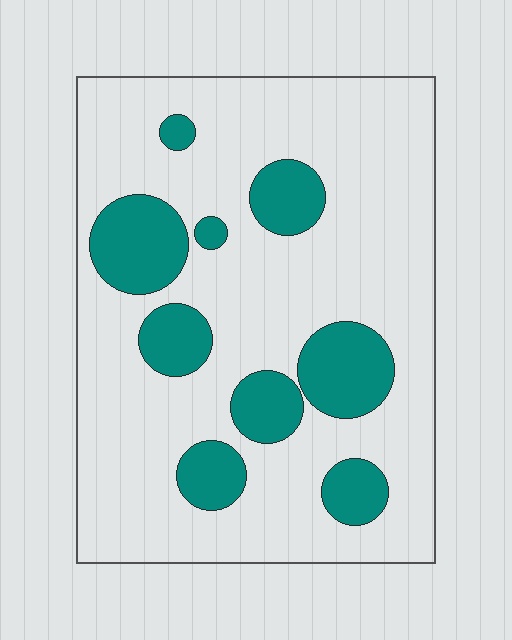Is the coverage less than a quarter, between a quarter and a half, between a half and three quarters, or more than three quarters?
Less than a quarter.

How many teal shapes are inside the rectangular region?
9.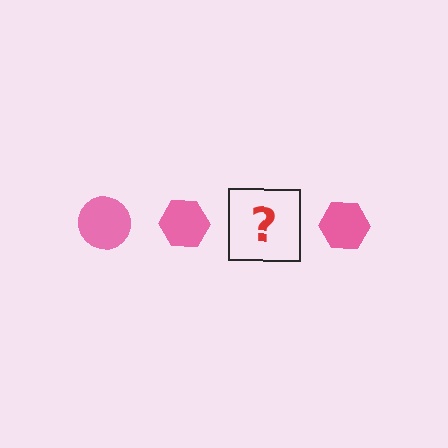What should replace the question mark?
The question mark should be replaced with a pink circle.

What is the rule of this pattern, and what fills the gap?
The rule is that the pattern cycles through circle, hexagon shapes in pink. The gap should be filled with a pink circle.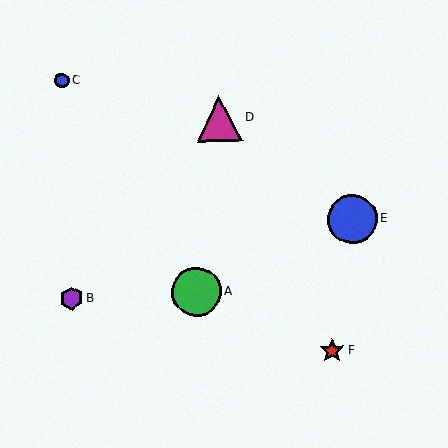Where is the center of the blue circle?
The center of the blue circle is at (352, 219).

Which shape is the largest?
The blue circle (labeled E) is the largest.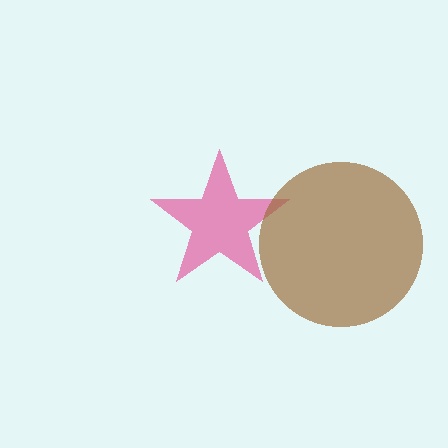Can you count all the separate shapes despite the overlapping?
Yes, there are 2 separate shapes.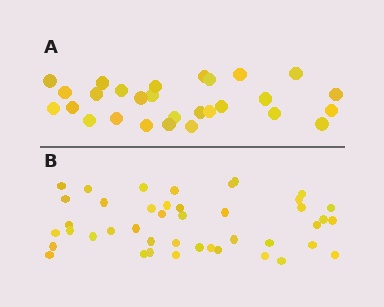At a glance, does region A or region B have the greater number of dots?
Region B (the bottom region) has more dots.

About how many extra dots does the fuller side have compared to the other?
Region B has approximately 15 more dots than region A.